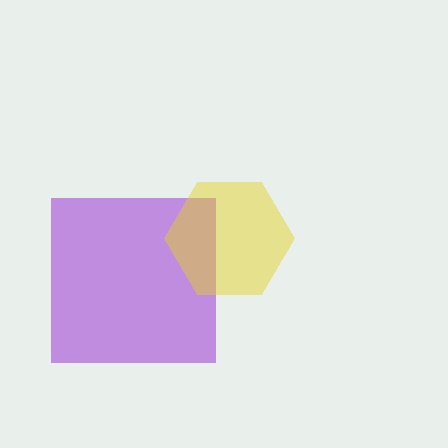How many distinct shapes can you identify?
There are 2 distinct shapes: a purple square, a yellow hexagon.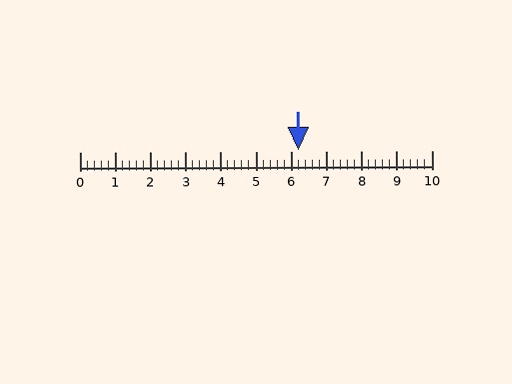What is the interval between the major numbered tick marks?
The major tick marks are spaced 1 units apart.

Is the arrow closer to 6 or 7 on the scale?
The arrow is closer to 6.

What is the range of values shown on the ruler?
The ruler shows values from 0 to 10.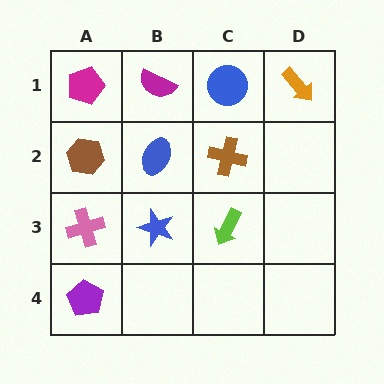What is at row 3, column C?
A lime arrow.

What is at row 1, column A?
A magenta pentagon.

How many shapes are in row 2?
3 shapes.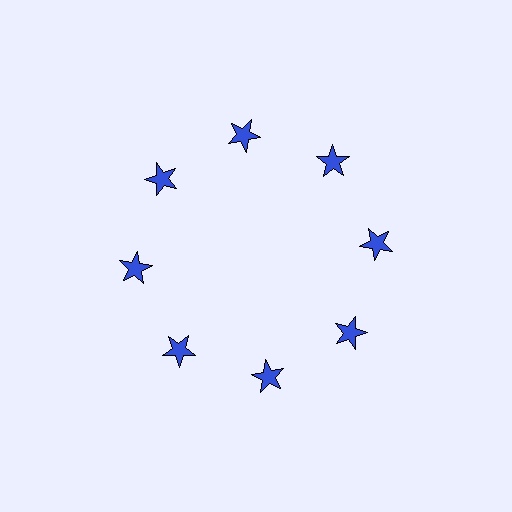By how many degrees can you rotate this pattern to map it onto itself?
The pattern maps onto itself every 45 degrees of rotation.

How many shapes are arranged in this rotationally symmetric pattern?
There are 8 shapes, arranged in 8 groups of 1.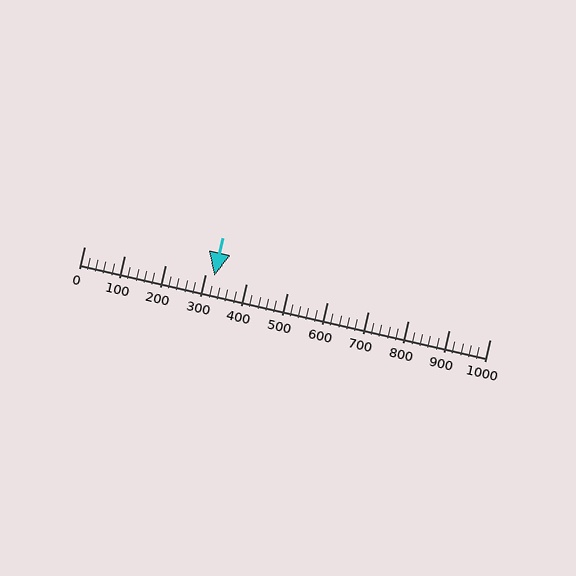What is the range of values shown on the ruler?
The ruler shows values from 0 to 1000.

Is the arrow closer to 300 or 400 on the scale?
The arrow is closer to 300.